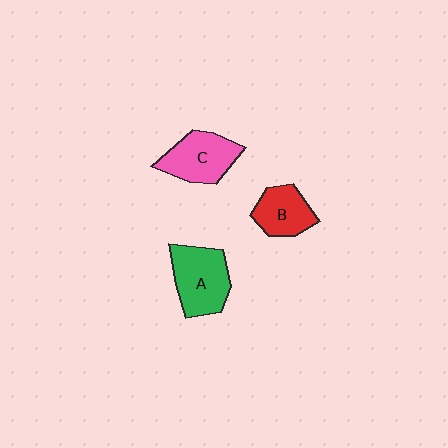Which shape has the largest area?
Shape A (green).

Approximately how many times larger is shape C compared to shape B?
Approximately 1.3 times.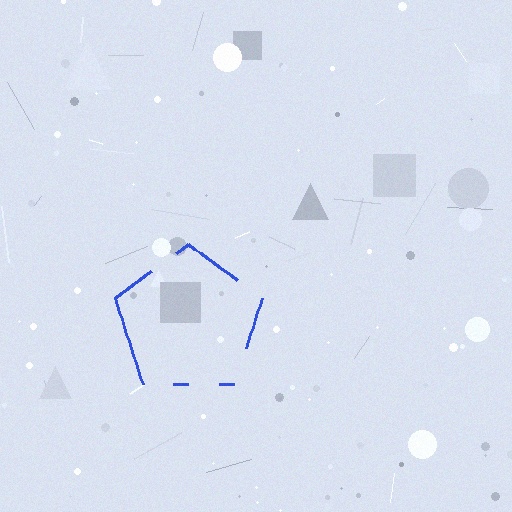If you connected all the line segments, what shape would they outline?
They would outline a pentagon.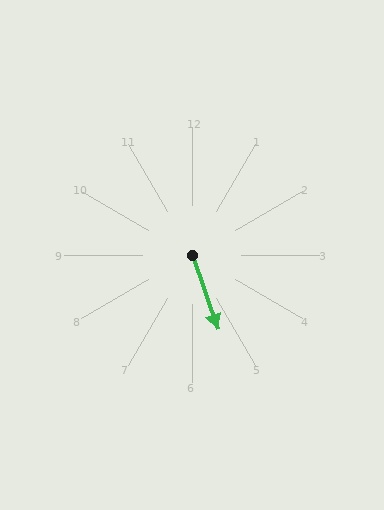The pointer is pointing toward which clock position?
Roughly 5 o'clock.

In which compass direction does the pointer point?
South.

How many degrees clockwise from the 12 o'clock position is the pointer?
Approximately 161 degrees.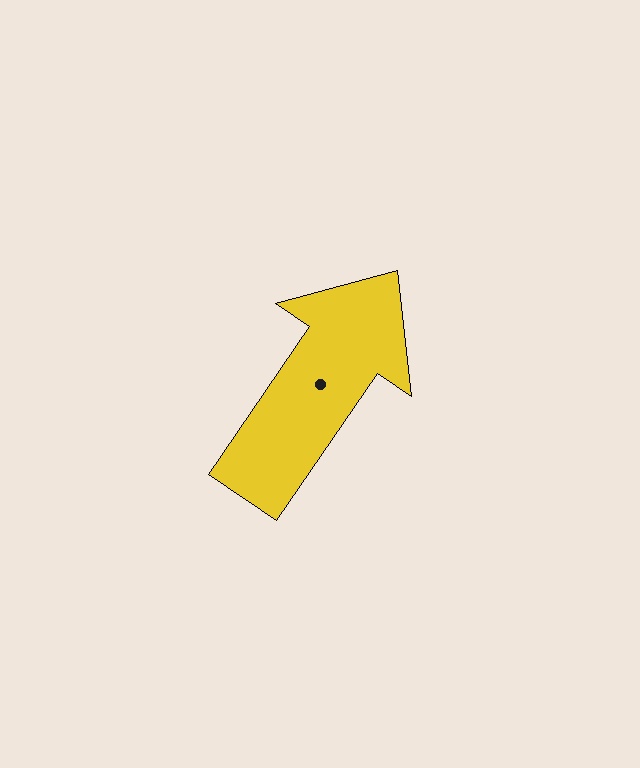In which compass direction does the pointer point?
Northeast.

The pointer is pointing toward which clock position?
Roughly 1 o'clock.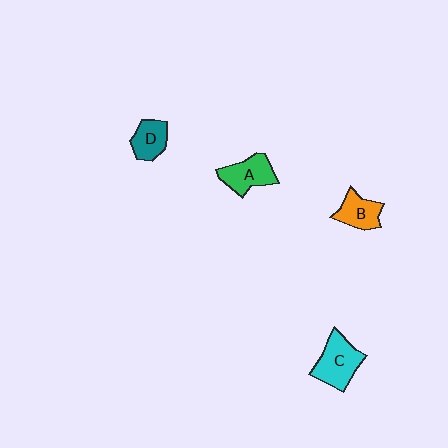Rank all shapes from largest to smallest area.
From largest to smallest: C (cyan), A (green), B (orange), D (teal).